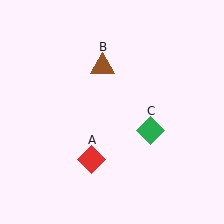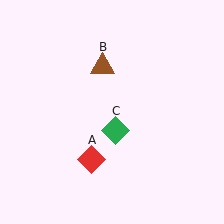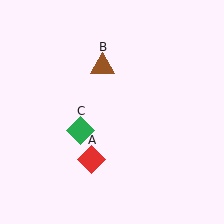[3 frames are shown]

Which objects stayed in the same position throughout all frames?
Red diamond (object A) and brown triangle (object B) remained stationary.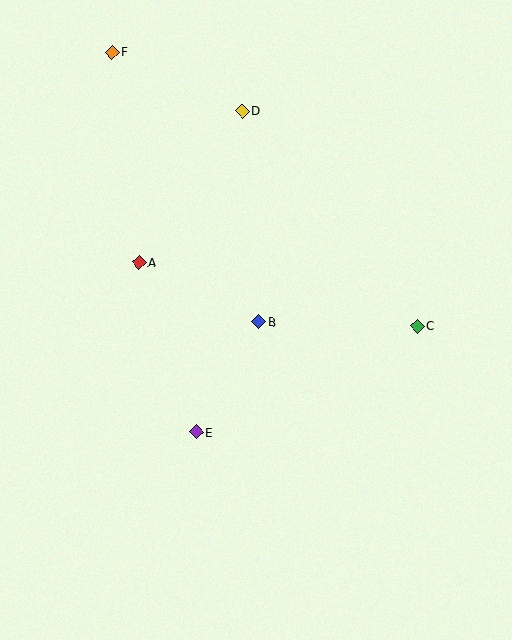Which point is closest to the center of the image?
Point B at (259, 322) is closest to the center.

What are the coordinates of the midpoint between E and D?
The midpoint between E and D is at (219, 271).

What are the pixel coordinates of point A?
Point A is at (139, 263).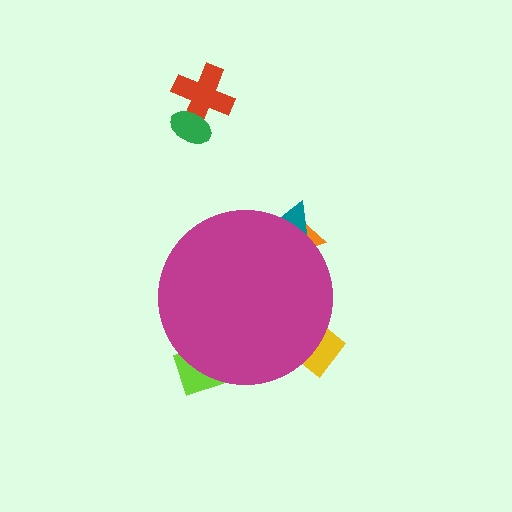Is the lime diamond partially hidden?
Yes, the lime diamond is partially hidden behind the magenta circle.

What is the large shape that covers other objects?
A magenta circle.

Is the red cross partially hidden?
No, the red cross is fully visible.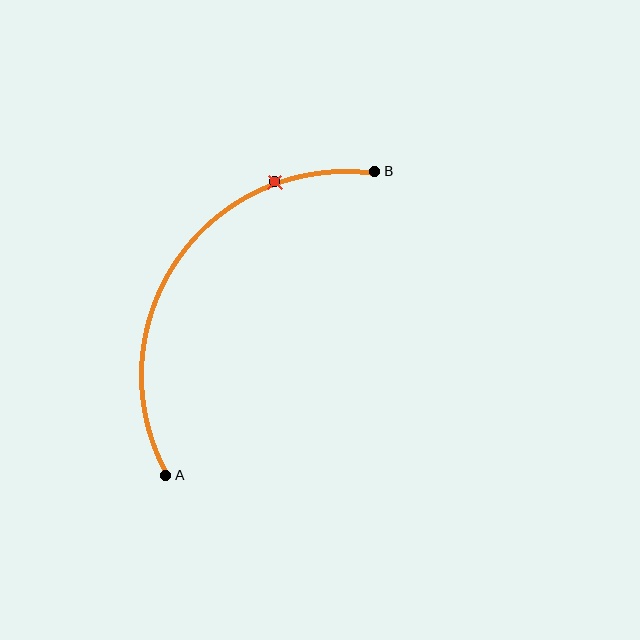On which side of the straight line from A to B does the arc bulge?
The arc bulges above and to the left of the straight line connecting A and B.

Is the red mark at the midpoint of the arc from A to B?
No. The red mark lies on the arc but is closer to endpoint B. The arc midpoint would be at the point on the curve equidistant along the arc from both A and B.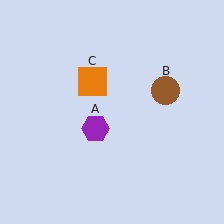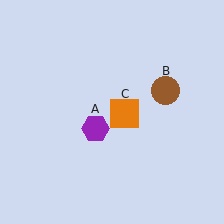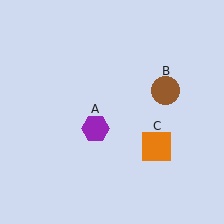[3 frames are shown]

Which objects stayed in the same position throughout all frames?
Purple hexagon (object A) and brown circle (object B) remained stationary.